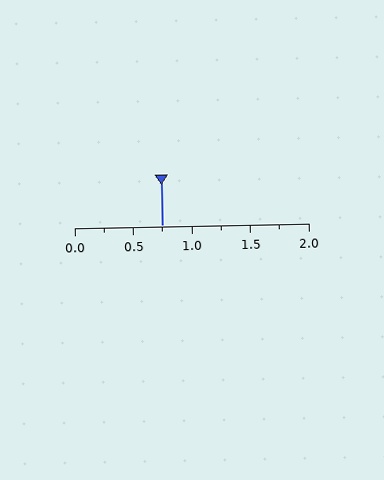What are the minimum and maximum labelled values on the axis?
The axis runs from 0.0 to 2.0.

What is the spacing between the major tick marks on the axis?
The major ticks are spaced 0.5 apart.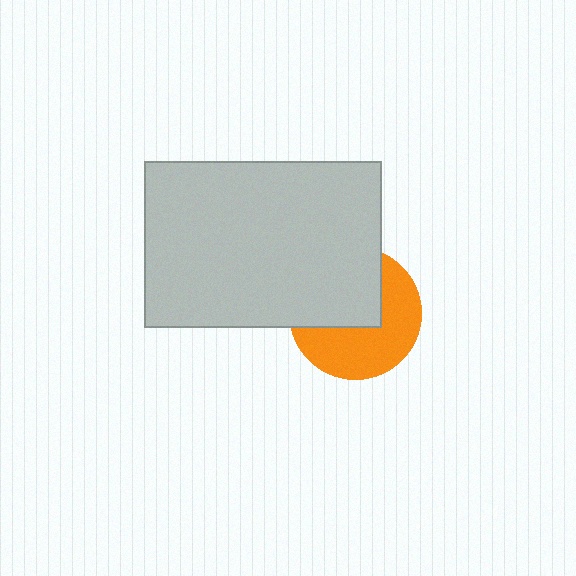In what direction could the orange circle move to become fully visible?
The orange circle could move toward the lower-right. That would shift it out from behind the light gray rectangle entirely.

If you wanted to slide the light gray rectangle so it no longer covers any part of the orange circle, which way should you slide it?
Slide it toward the upper-left — that is the most direct way to separate the two shapes.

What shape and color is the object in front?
The object in front is a light gray rectangle.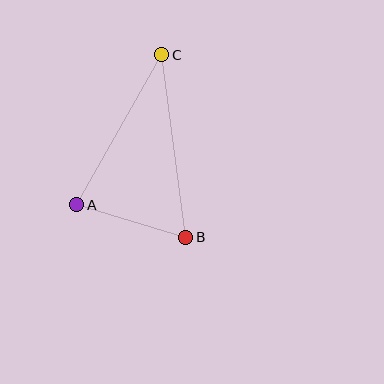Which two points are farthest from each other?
Points B and C are farthest from each other.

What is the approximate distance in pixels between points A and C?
The distance between A and C is approximately 172 pixels.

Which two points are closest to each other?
Points A and B are closest to each other.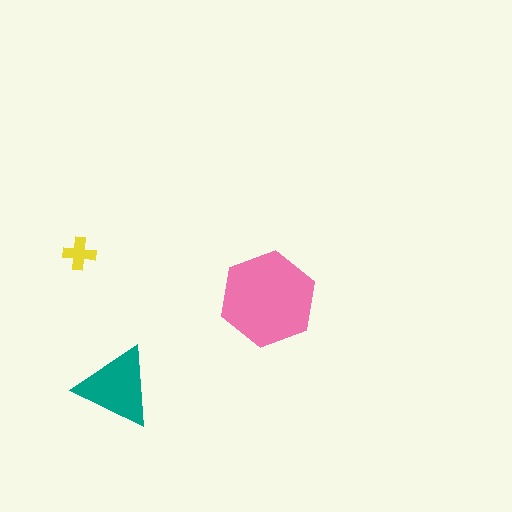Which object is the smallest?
The yellow cross.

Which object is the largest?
The pink hexagon.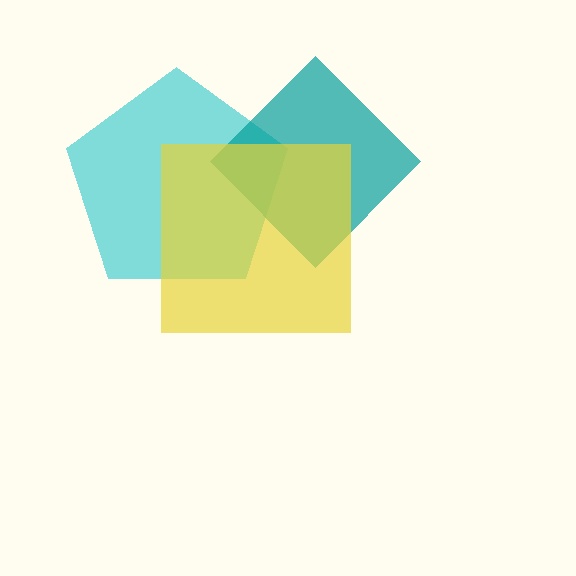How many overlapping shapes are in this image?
There are 3 overlapping shapes in the image.